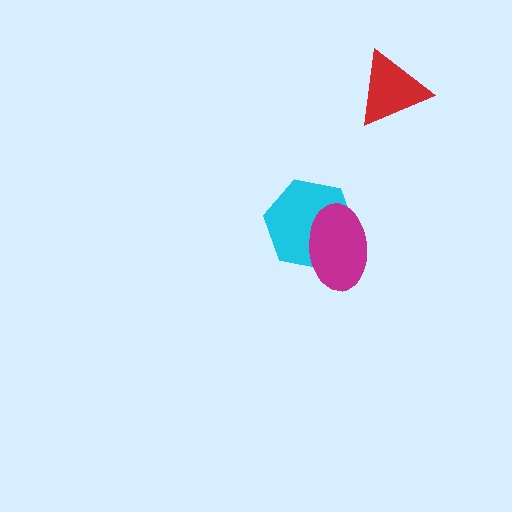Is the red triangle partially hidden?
No, no other shape covers it.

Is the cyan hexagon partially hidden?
Yes, it is partially covered by another shape.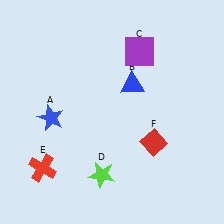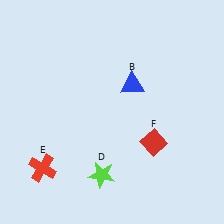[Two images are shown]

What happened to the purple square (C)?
The purple square (C) was removed in Image 2. It was in the top-right area of Image 1.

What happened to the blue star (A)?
The blue star (A) was removed in Image 2. It was in the bottom-left area of Image 1.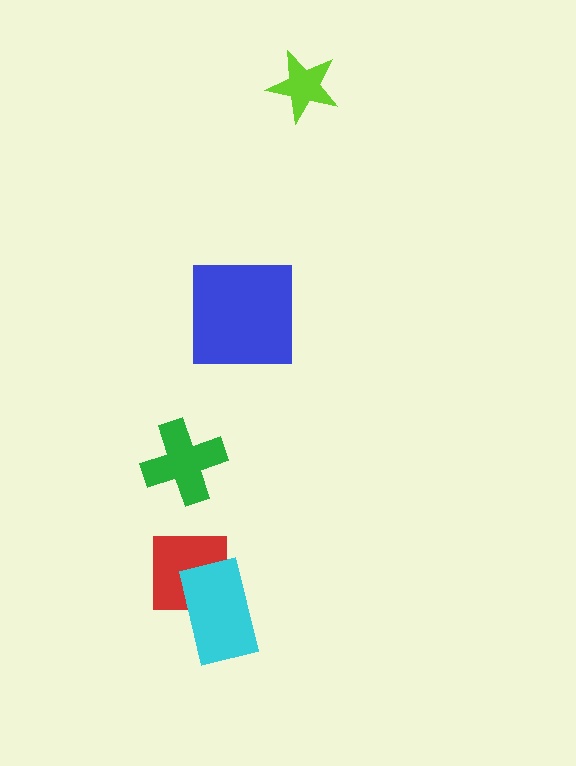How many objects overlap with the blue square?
0 objects overlap with the blue square.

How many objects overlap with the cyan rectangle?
1 object overlaps with the cyan rectangle.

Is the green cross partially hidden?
No, no other shape covers it.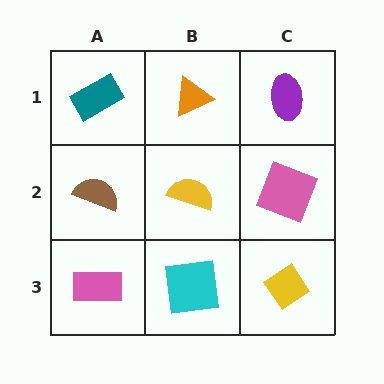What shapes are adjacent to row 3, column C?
A pink square (row 2, column C), a cyan square (row 3, column B).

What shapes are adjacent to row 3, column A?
A brown semicircle (row 2, column A), a cyan square (row 3, column B).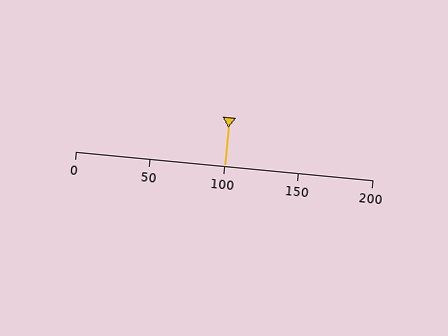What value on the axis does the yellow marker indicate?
The marker indicates approximately 100.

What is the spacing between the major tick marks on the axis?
The major ticks are spaced 50 apart.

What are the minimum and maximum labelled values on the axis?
The axis runs from 0 to 200.